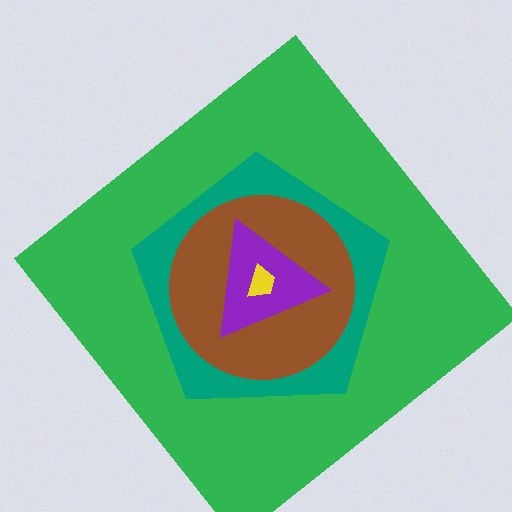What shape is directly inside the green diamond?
The teal pentagon.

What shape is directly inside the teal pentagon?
The brown circle.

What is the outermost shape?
The green diamond.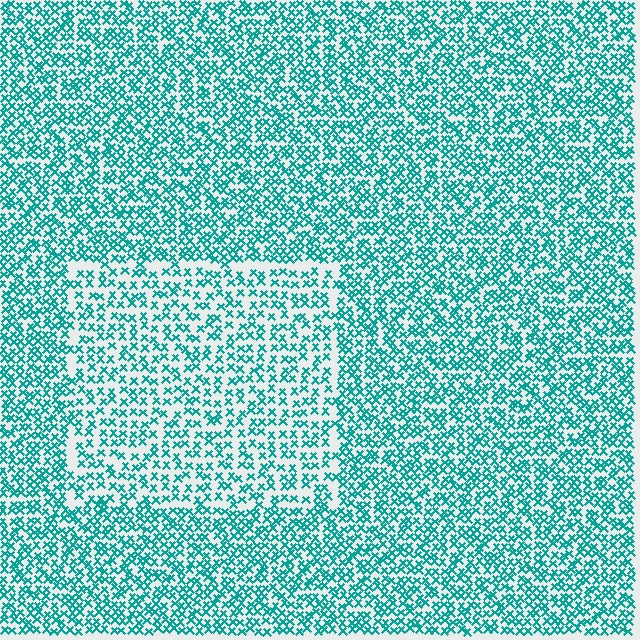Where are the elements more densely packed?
The elements are more densely packed outside the rectangle boundary.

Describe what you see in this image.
The image contains small teal elements arranged at two different densities. A rectangle-shaped region is visible where the elements are less densely packed than the surrounding area.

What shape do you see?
I see a rectangle.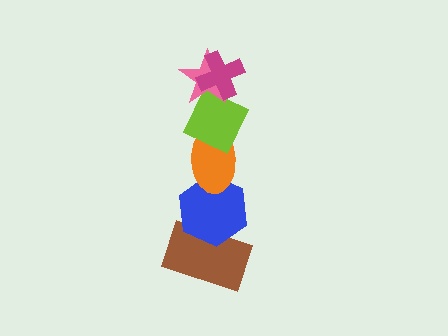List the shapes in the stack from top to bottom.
From top to bottom: the magenta cross, the pink star, the lime diamond, the orange ellipse, the blue hexagon, the brown rectangle.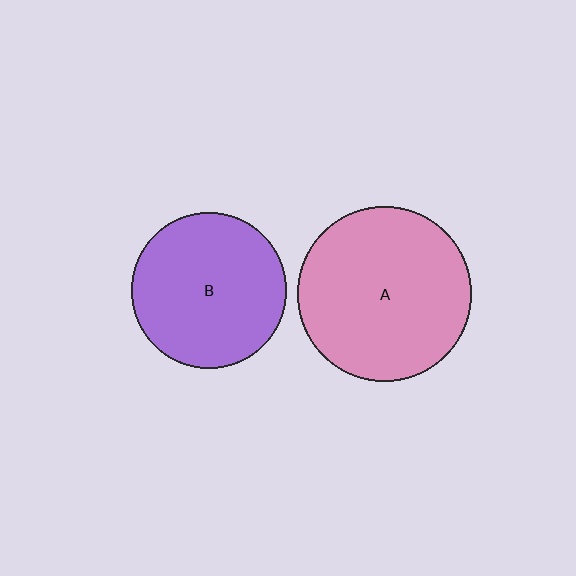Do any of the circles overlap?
No, none of the circles overlap.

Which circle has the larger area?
Circle A (pink).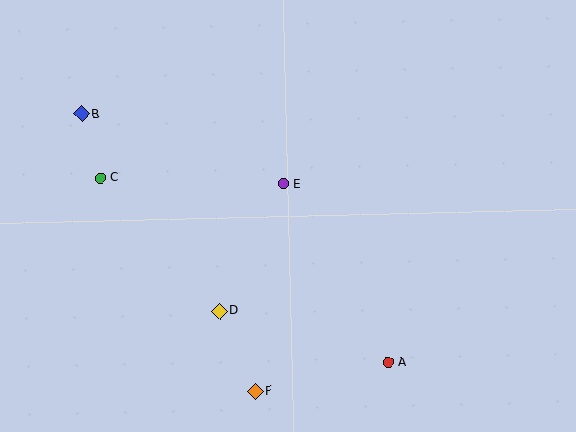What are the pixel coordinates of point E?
Point E is at (284, 184).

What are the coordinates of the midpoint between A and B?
The midpoint between A and B is at (235, 238).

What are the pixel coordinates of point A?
Point A is at (388, 362).